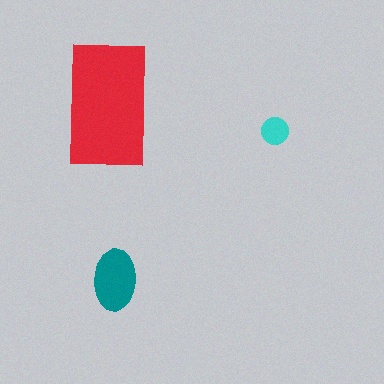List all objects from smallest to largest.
The cyan circle, the teal ellipse, the red rectangle.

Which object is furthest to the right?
The cyan circle is rightmost.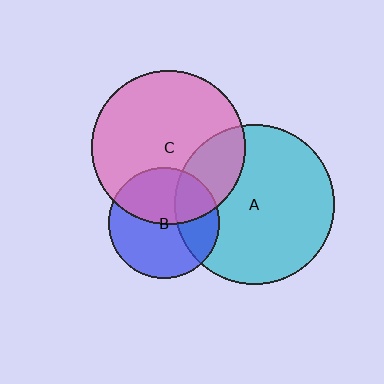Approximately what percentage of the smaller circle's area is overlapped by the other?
Approximately 25%.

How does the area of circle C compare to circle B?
Approximately 1.9 times.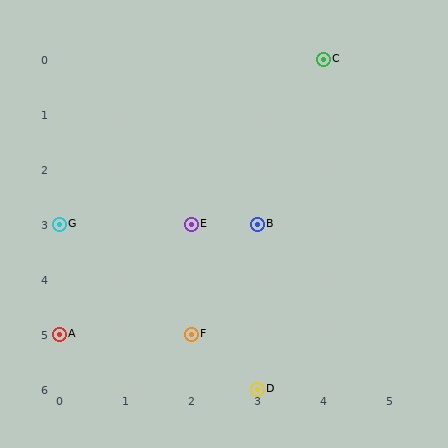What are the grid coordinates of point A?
Point A is at grid coordinates (0, 5).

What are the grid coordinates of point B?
Point B is at grid coordinates (3, 3).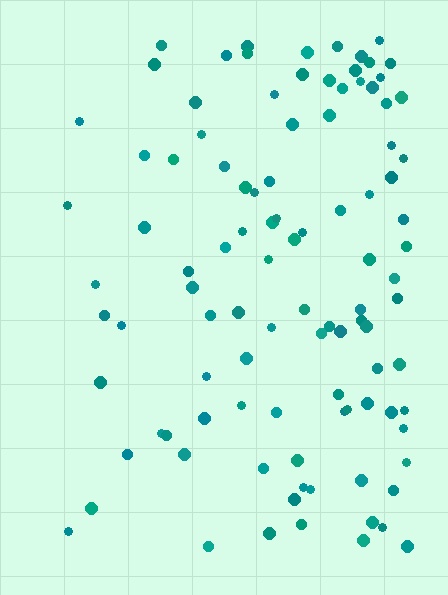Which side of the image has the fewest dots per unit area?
The left.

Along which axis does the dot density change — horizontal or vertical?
Horizontal.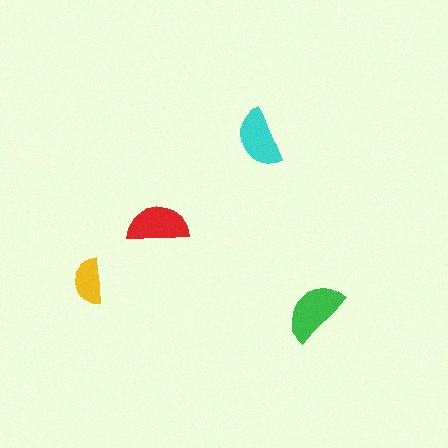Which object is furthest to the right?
The green semicircle is rightmost.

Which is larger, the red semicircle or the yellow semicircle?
The red one.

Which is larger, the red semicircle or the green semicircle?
The green one.